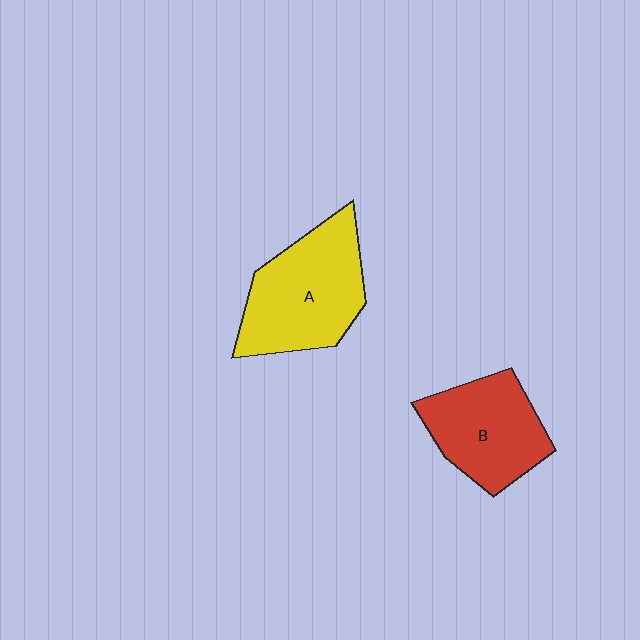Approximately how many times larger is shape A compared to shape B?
Approximately 1.2 times.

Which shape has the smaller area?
Shape B (red).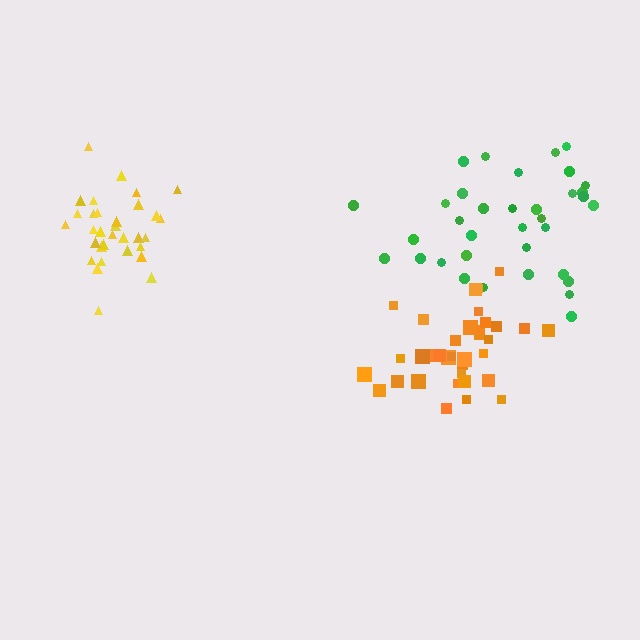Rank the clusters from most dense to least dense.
yellow, orange, green.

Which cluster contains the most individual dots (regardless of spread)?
Green (35).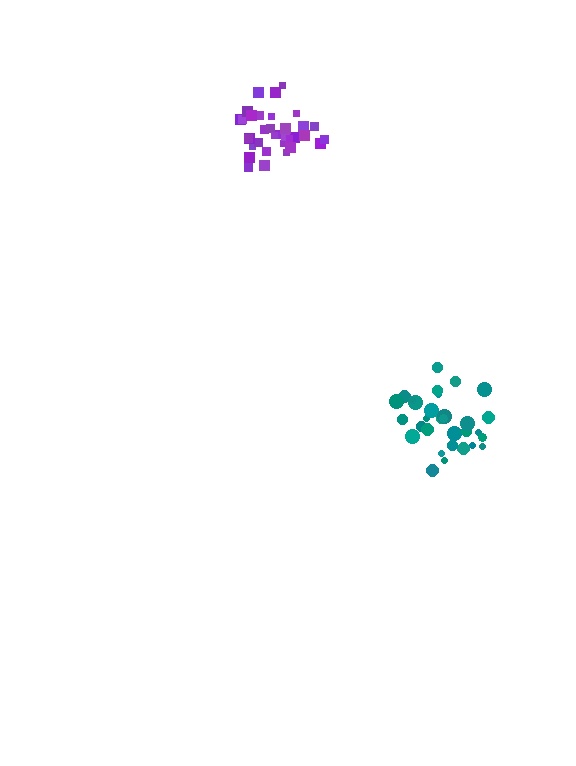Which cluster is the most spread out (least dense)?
Teal.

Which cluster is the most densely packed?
Purple.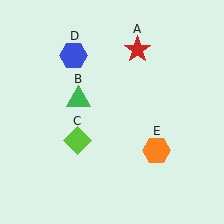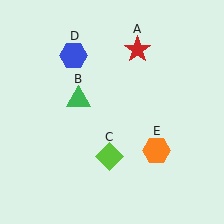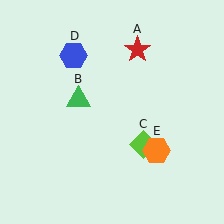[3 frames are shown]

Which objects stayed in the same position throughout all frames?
Red star (object A) and green triangle (object B) and blue hexagon (object D) and orange hexagon (object E) remained stationary.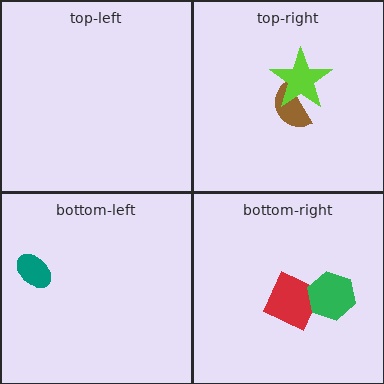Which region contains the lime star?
The top-right region.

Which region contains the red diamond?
The bottom-right region.